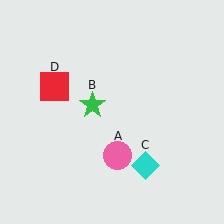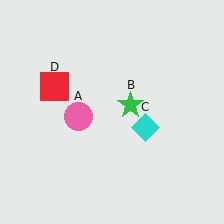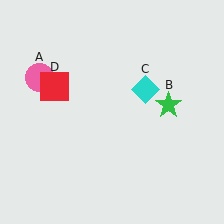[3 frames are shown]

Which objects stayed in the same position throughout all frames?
Red square (object D) remained stationary.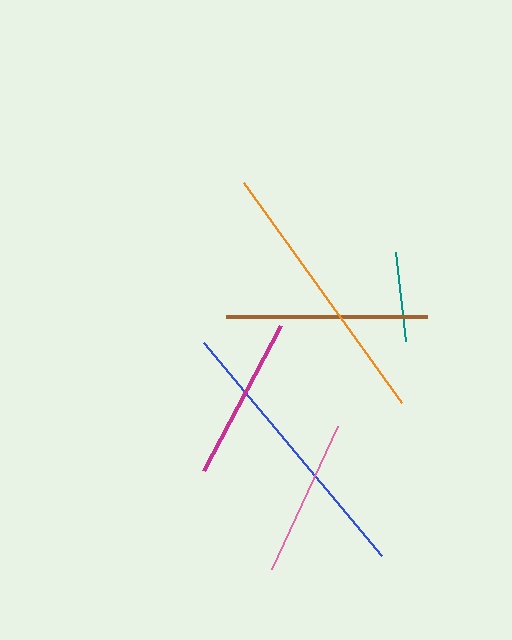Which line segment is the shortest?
The teal line is the shortest at approximately 90 pixels.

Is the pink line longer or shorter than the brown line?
The brown line is longer than the pink line.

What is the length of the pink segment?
The pink segment is approximately 157 pixels long.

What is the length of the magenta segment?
The magenta segment is approximately 164 pixels long.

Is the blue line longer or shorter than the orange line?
The blue line is longer than the orange line.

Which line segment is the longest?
The blue line is the longest at approximately 278 pixels.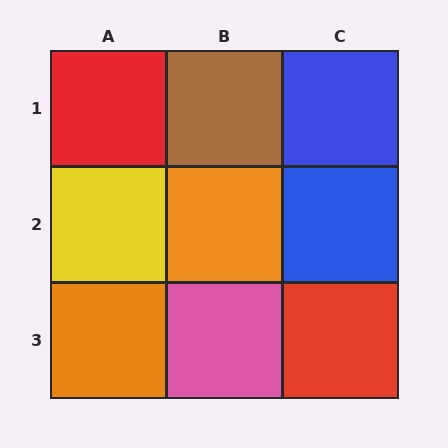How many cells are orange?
2 cells are orange.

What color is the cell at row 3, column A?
Orange.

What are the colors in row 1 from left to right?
Red, brown, blue.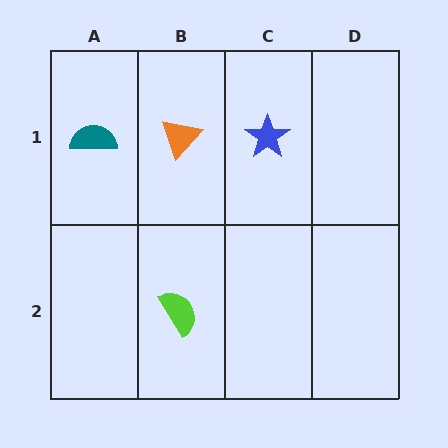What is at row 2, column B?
A lime semicircle.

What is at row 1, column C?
A blue star.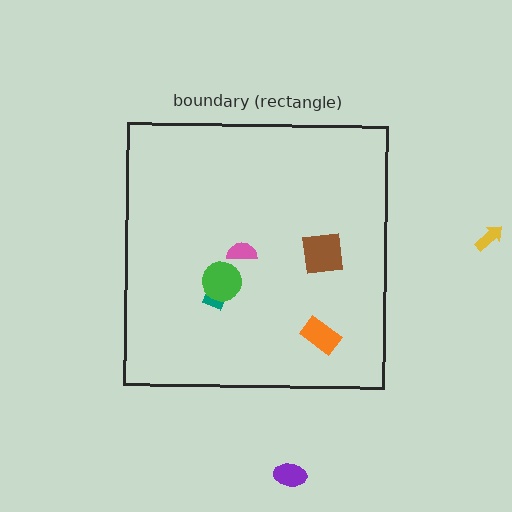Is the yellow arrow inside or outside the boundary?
Outside.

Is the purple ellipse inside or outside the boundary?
Outside.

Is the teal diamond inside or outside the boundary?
Inside.